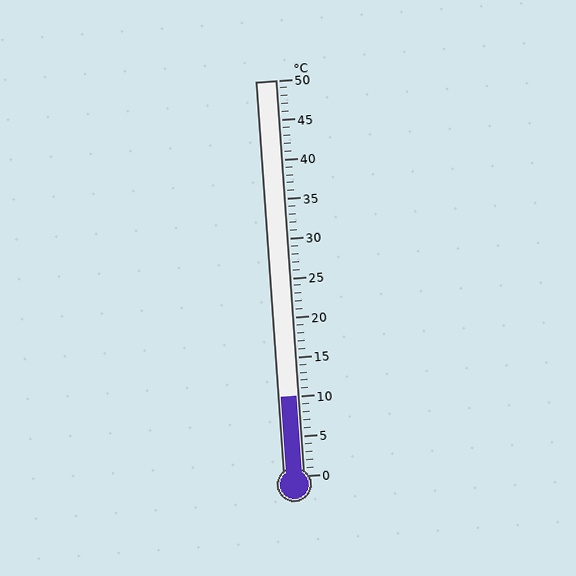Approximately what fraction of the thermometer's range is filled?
The thermometer is filled to approximately 20% of its range.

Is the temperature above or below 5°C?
The temperature is above 5°C.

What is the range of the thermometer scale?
The thermometer scale ranges from 0°C to 50°C.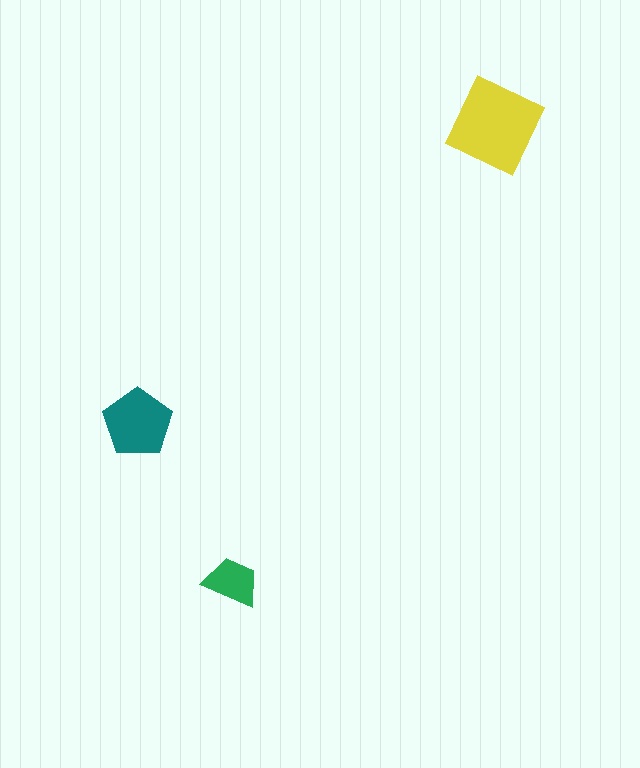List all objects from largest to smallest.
The yellow diamond, the teal pentagon, the green trapezoid.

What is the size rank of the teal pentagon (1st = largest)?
2nd.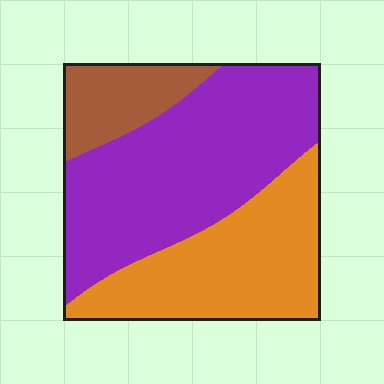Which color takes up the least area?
Brown, at roughly 15%.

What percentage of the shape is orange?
Orange covers around 35% of the shape.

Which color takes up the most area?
Purple, at roughly 50%.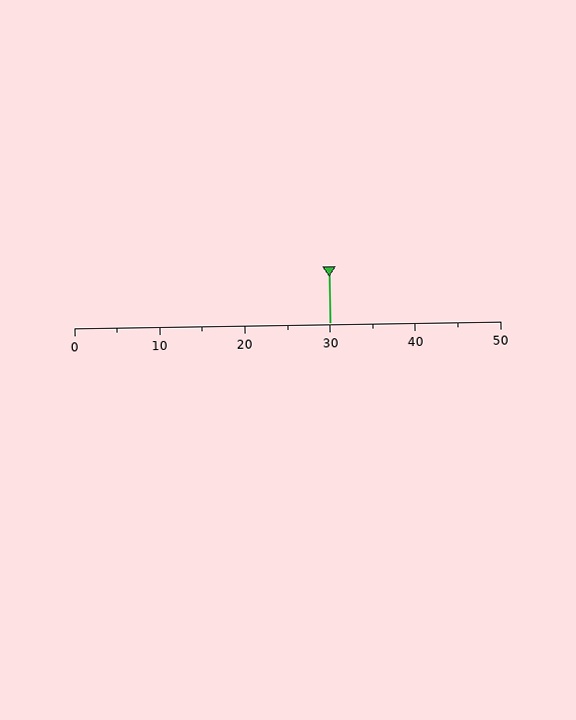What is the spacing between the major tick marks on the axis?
The major ticks are spaced 10 apart.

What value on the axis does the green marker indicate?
The marker indicates approximately 30.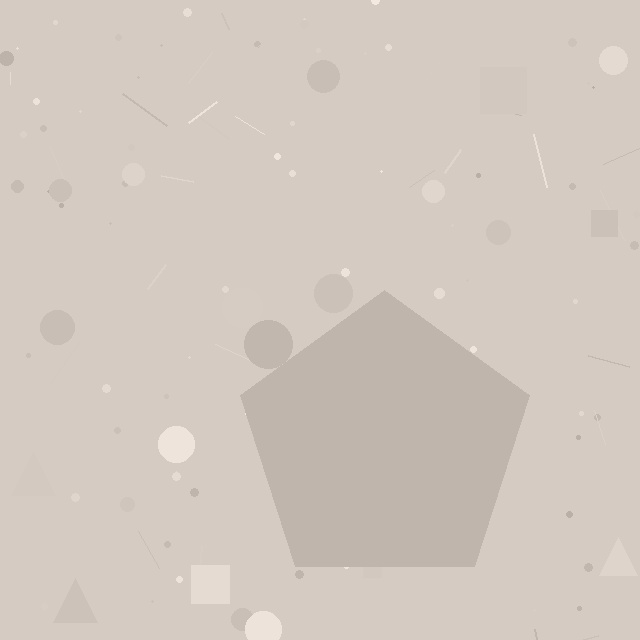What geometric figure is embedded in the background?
A pentagon is embedded in the background.